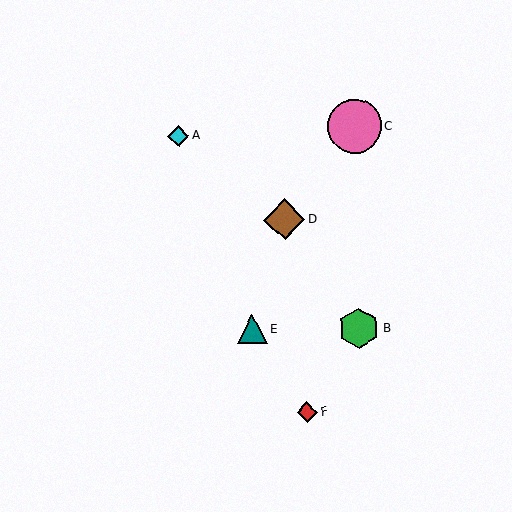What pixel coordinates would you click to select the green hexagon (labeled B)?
Click at (359, 328) to select the green hexagon B.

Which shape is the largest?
The pink circle (labeled C) is the largest.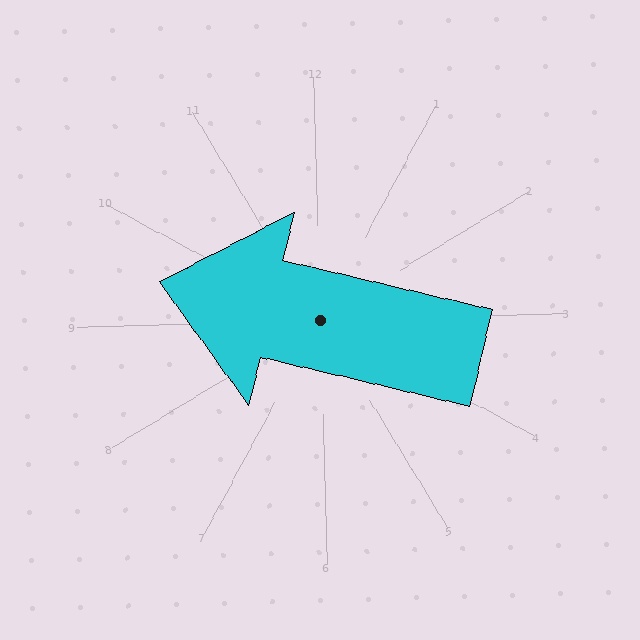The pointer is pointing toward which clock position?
Roughly 9 o'clock.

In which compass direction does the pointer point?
West.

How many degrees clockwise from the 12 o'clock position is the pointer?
Approximately 285 degrees.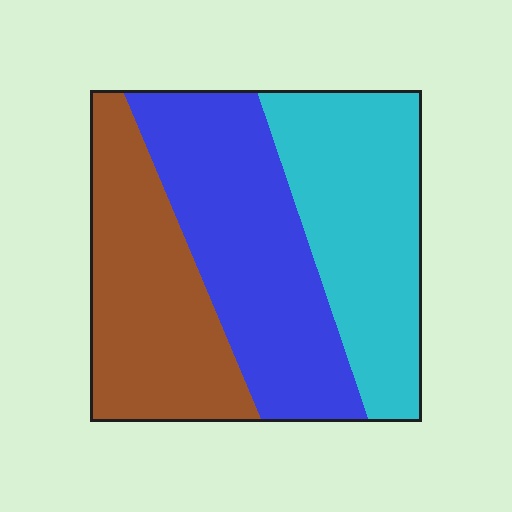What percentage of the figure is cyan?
Cyan takes up between a quarter and a half of the figure.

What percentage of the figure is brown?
Brown takes up about one third (1/3) of the figure.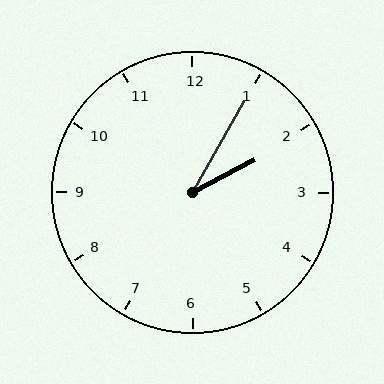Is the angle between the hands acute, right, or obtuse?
It is acute.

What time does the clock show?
2:05.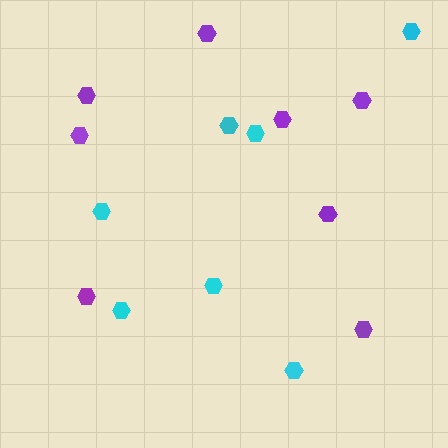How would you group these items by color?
There are 2 groups: one group of cyan hexagons (7) and one group of purple hexagons (8).